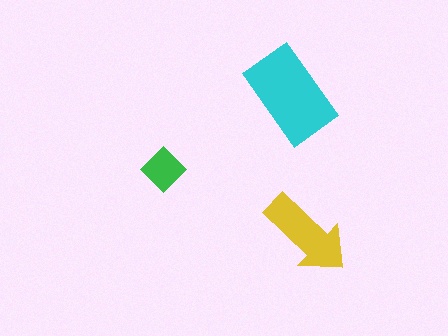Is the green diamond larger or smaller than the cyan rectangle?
Smaller.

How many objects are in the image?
There are 3 objects in the image.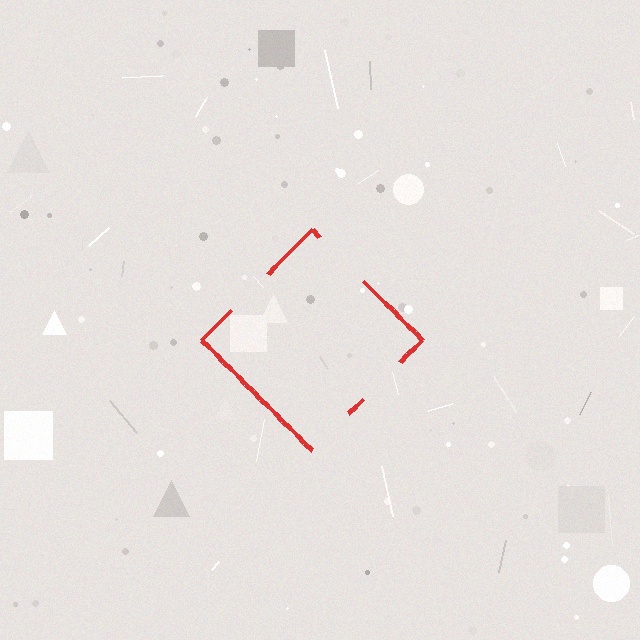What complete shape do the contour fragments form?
The contour fragments form a diamond.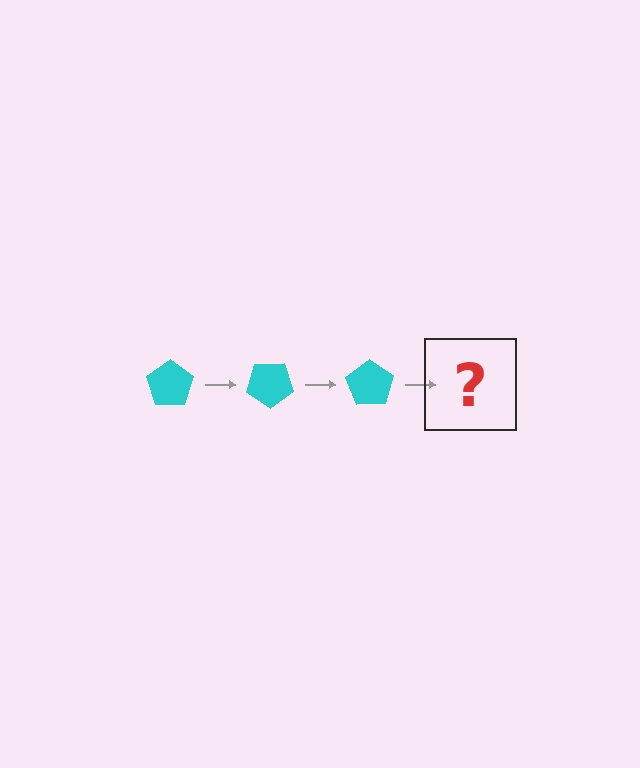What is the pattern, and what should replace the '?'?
The pattern is that the pentagon rotates 35 degrees each step. The '?' should be a cyan pentagon rotated 105 degrees.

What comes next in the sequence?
The next element should be a cyan pentagon rotated 105 degrees.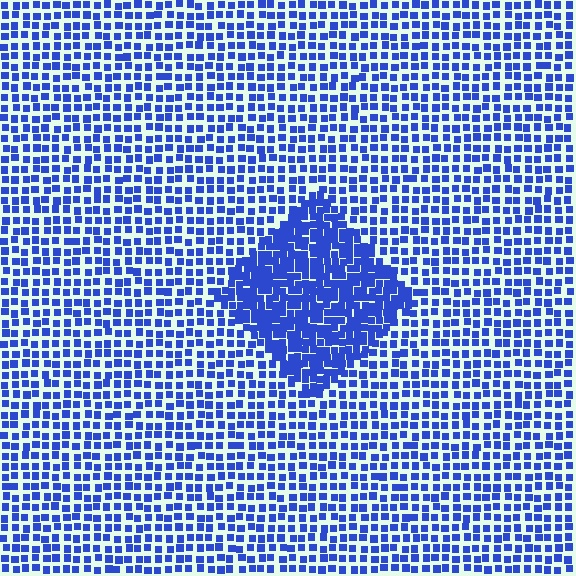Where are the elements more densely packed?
The elements are more densely packed inside the diamond boundary.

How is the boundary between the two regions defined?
The boundary is defined by a change in element density (approximately 1.9x ratio). All elements are the same color, size, and shape.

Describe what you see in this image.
The image contains small blue elements arranged at two different densities. A diamond-shaped region is visible where the elements are more densely packed than the surrounding area.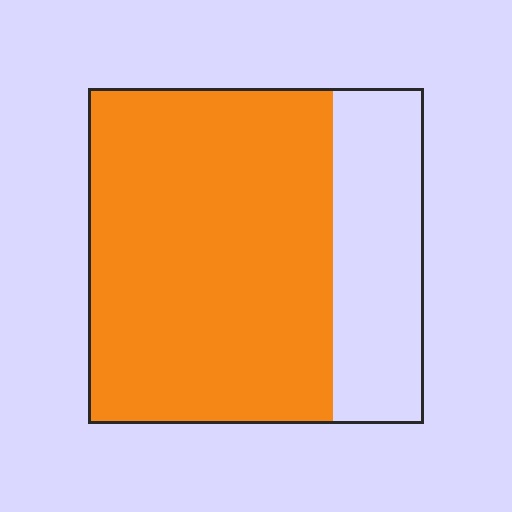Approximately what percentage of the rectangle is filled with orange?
Approximately 75%.